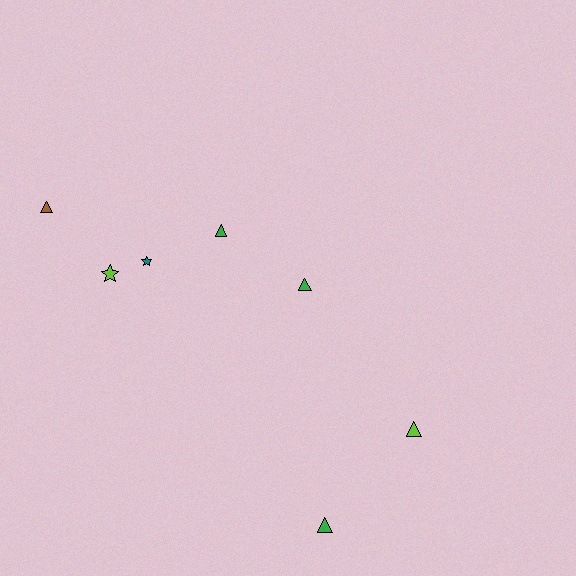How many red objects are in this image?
There are no red objects.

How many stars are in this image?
There are 2 stars.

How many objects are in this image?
There are 7 objects.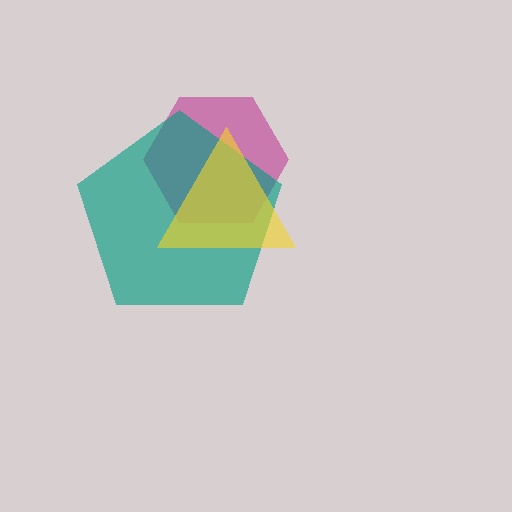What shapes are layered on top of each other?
The layered shapes are: a magenta hexagon, a teal pentagon, a yellow triangle.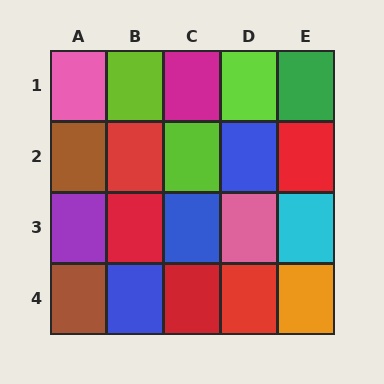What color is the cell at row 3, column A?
Purple.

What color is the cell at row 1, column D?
Lime.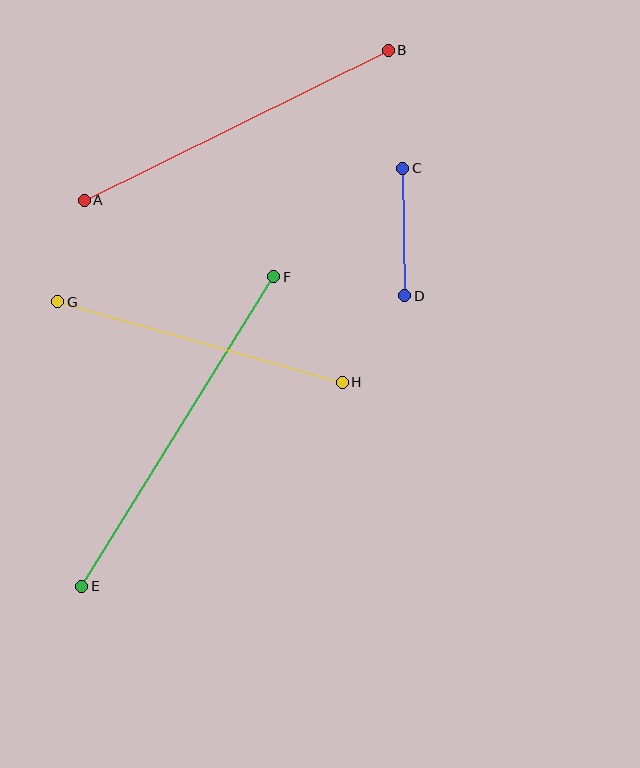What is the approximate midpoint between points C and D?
The midpoint is at approximately (404, 232) pixels.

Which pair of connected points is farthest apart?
Points E and F are farthest apart.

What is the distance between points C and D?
The distance is approximately 127 pixels.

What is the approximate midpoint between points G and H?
The midpoint is at approximately (200, 342) pixels.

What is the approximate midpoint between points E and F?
The midpoint is at approximately (178, 432) pixels.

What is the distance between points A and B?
The distance is approximately 339 pixels.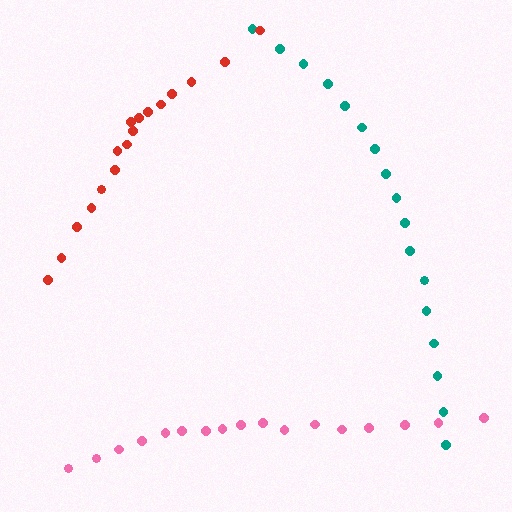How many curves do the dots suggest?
There are 3 distinct paths.